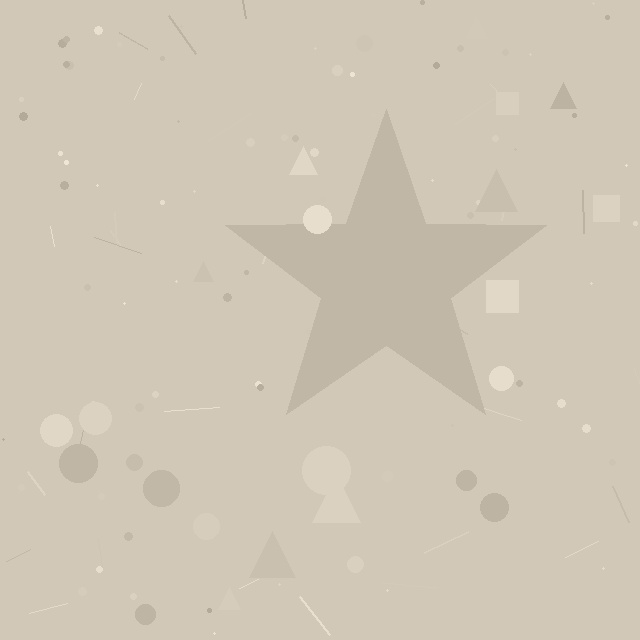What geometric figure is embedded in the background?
A star is embedded in the background.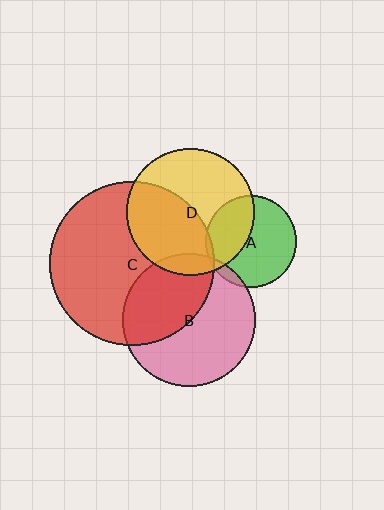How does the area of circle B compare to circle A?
Approximately 2.1 times.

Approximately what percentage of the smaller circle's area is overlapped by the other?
Approximately 45%.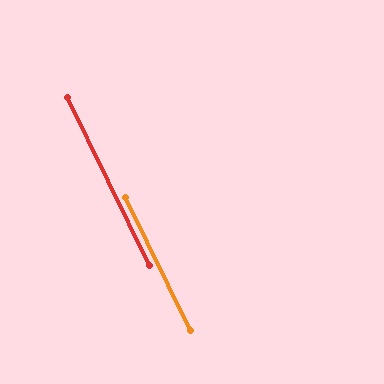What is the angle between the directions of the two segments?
Approximately 0 degrees.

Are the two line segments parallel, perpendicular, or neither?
Parallel — their directions differ by only 0.0°.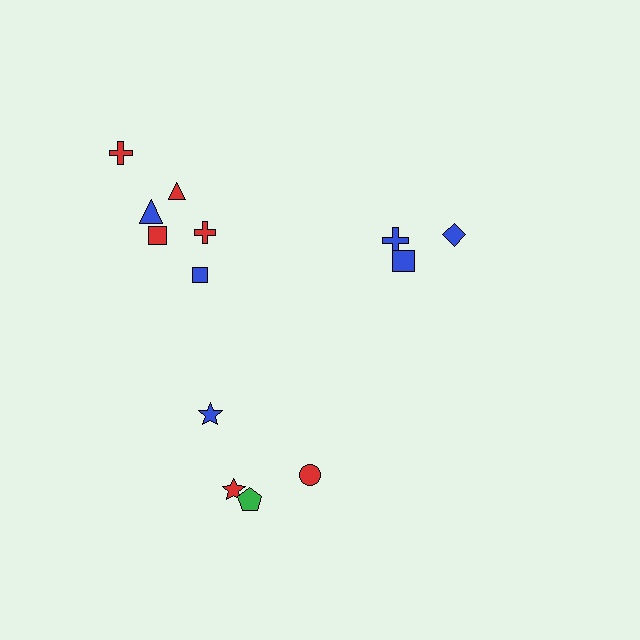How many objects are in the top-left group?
There are 6 objects.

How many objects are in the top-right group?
There are 3 objects.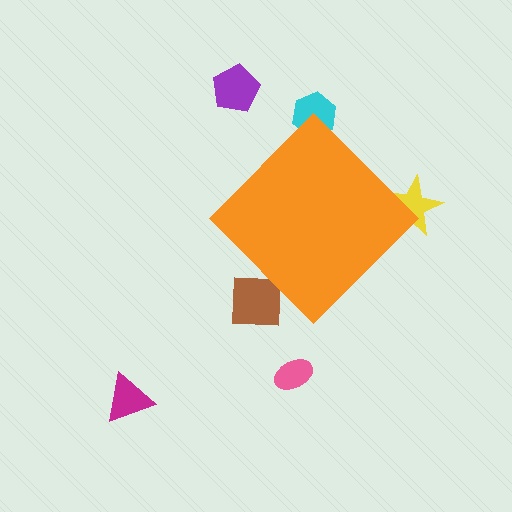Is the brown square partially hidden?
Yes, the brown square is partially hidden behind the orange diamond.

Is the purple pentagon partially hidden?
No, the purple pentagon is fully visible.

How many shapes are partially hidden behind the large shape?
3 shapes are partially hidden.